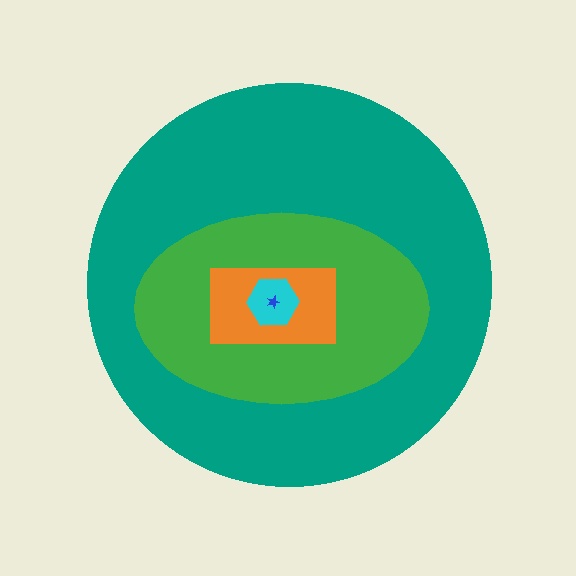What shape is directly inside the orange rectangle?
The cyan hexagon.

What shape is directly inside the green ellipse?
The orange rectangle.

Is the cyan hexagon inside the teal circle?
Yes.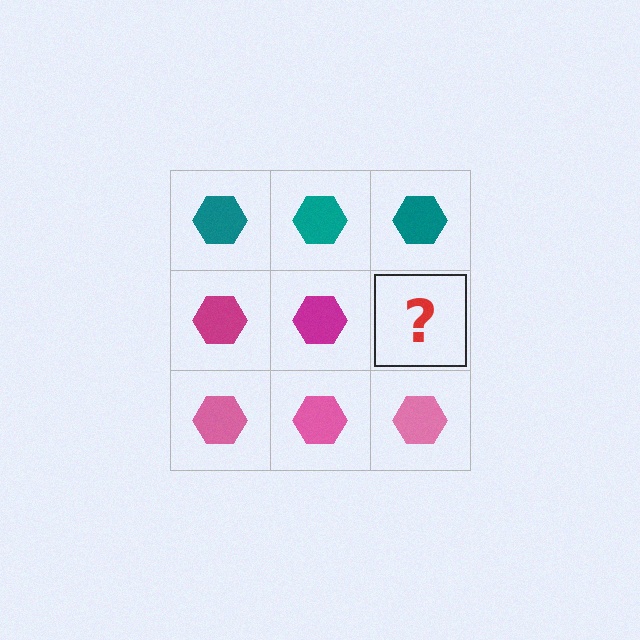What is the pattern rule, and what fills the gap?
The rule is that each row has a consistent color. The gap should be filled with a magenta hexagon.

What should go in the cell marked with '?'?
The missing cell should contain a magenta hexagon.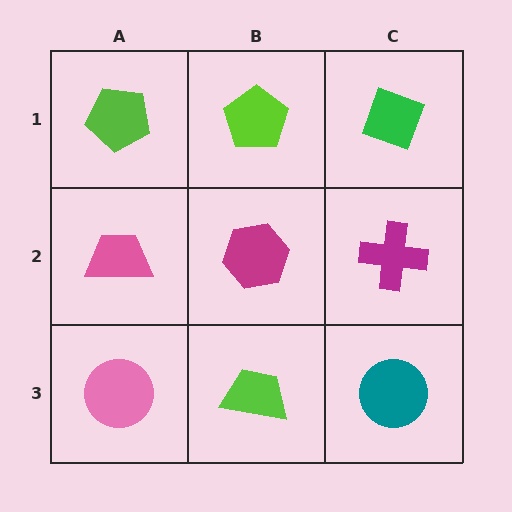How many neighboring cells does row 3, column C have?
2.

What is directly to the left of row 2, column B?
A pink trapezoid.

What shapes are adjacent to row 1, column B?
A magenta hexagon (row 2, column B), a lime pentagon (row 1, column A), a green diamond (row 1, column C).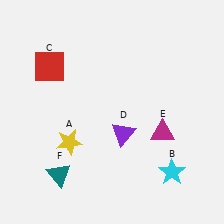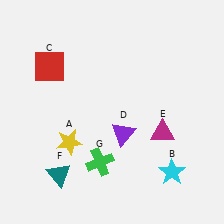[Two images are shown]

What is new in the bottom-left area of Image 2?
A green cross (G) was added in the bottom-left area of Image 2.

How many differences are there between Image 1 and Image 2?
There is 1 difference between the two images.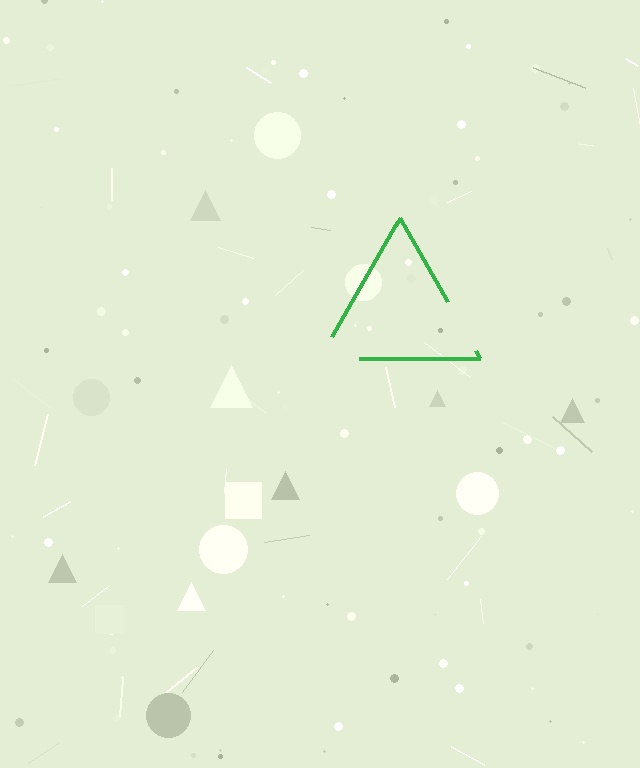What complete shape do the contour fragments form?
The contour fragments form a triangle.